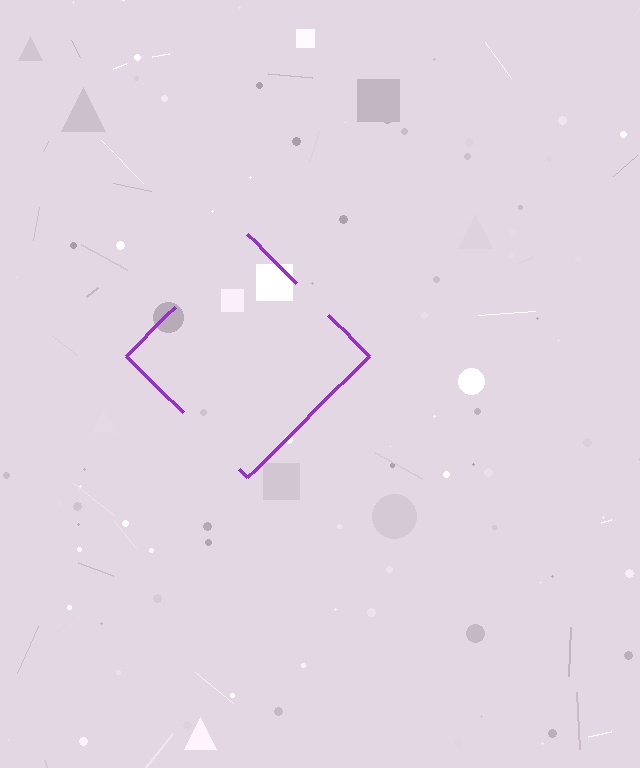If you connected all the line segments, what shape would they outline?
They would outline a diamond.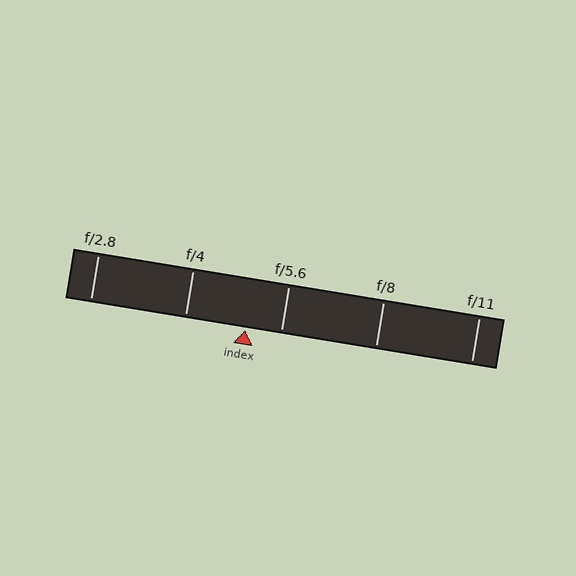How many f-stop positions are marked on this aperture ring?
There are 5 f-stop positions marked.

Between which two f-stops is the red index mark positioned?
The index mark is between f/4 and f/5.6.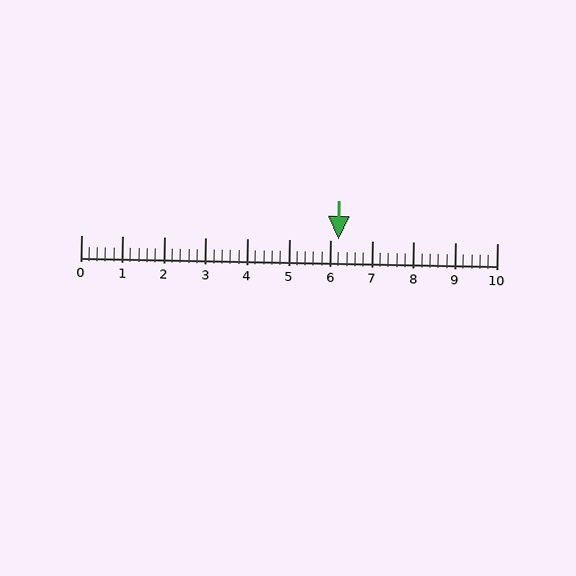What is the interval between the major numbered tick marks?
The major tick marks are spaced 1 units apart.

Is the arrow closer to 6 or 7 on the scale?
The arrow is closer to 6.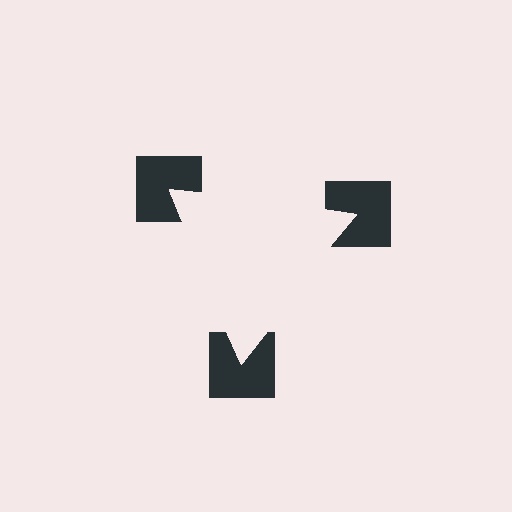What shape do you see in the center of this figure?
An illusory triangle — its edges are inferred from the aligned wedge cuts in the notched squares, not physically drawn.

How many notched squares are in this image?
There are 3 — one at each vertex of the illusory triangle.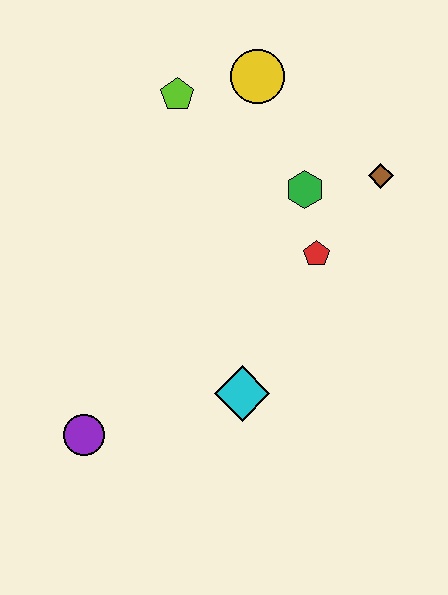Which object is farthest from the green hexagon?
The purple circle is farthest from the green hexagon.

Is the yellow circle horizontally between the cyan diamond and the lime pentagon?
No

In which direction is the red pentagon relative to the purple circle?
The red pentagon is to the right of the purple circle.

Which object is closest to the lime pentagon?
The yellow circle is closest to the lime pentagon.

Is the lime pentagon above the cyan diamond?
Yes